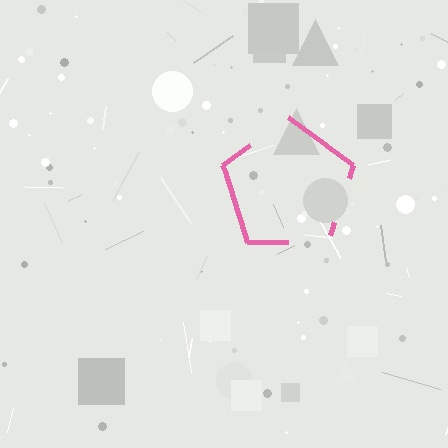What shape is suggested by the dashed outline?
The dashed outline suggests a pentagon.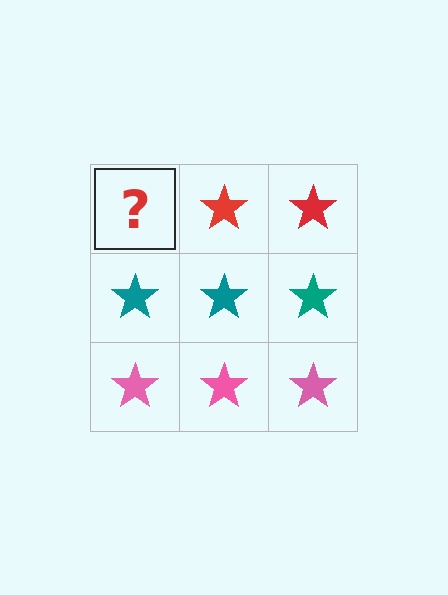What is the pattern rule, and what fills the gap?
The rule is that each row has a consistent color. The gap should be filled with a red star.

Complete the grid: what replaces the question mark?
The question mark should be replaced with a red star.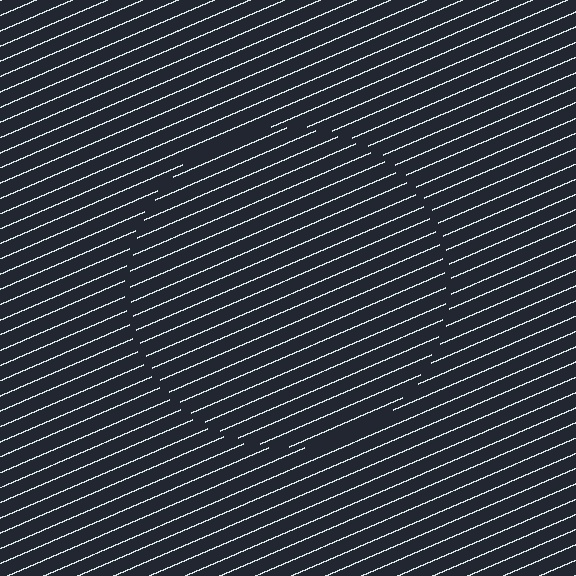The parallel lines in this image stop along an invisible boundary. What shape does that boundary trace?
An illusory circle. The interior of the shape contains the same grating, shifted by half a period — the contour is defined by the phase discontinuity where line-ends from the inner and outer gratings abut.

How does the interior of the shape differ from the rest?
The interior of the shape contains the same grating, shifted by half a period — the contour is defined by the phase discontinuity where line-ends from the inner and outer gratings abut.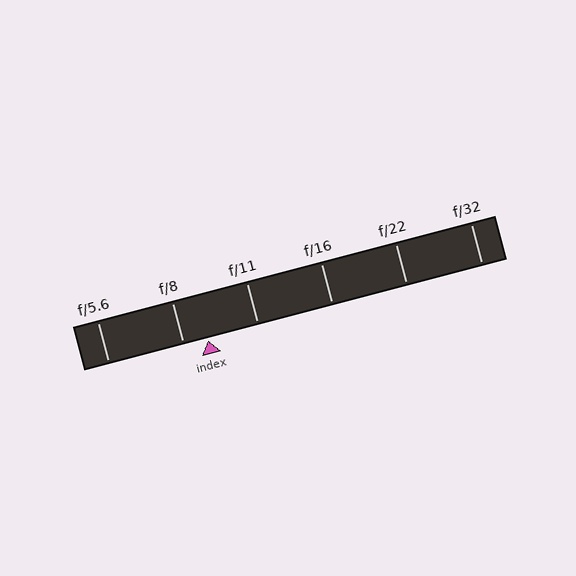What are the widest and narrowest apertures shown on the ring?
The widest aperture shown is f/5.6 and the narrowest is f/32.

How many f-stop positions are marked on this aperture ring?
There are 6 f-stop positions marked.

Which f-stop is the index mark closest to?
The index mark is closest to f/8.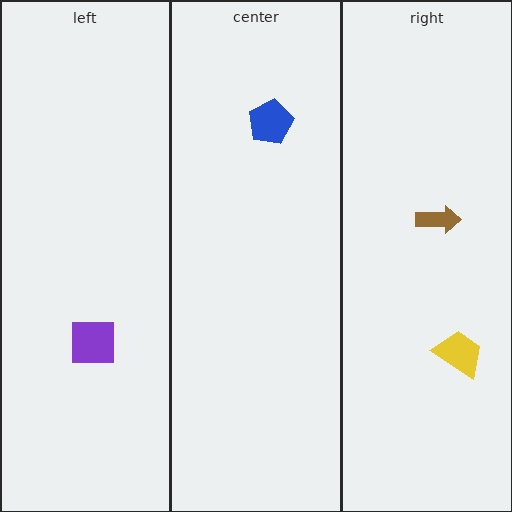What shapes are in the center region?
The blue pentagon.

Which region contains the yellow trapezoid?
The right region.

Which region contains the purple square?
The left region.